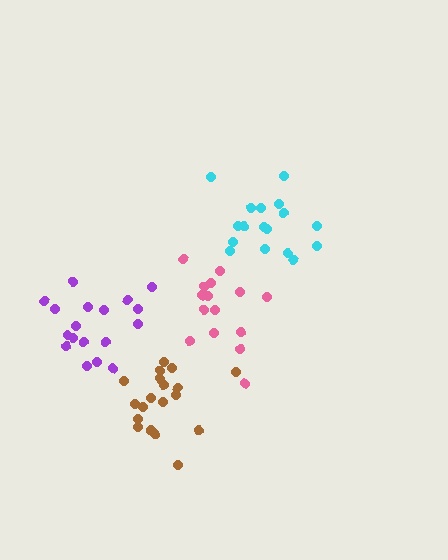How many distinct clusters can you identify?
There are 4 distinct clusters.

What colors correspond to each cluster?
The clusters are colored: purple, cyan, brown, pink.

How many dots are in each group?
Group 1: 18 dots, Group 2: 17 dots, Group 3: 19 dots, Group 4: 16 dots (70 total).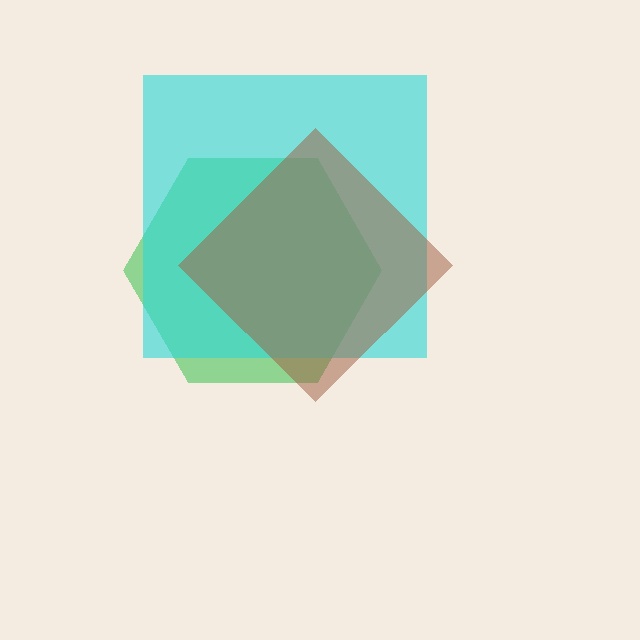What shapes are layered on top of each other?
The layered shapes are: a green hexagon, a cyan square, a brown diamond.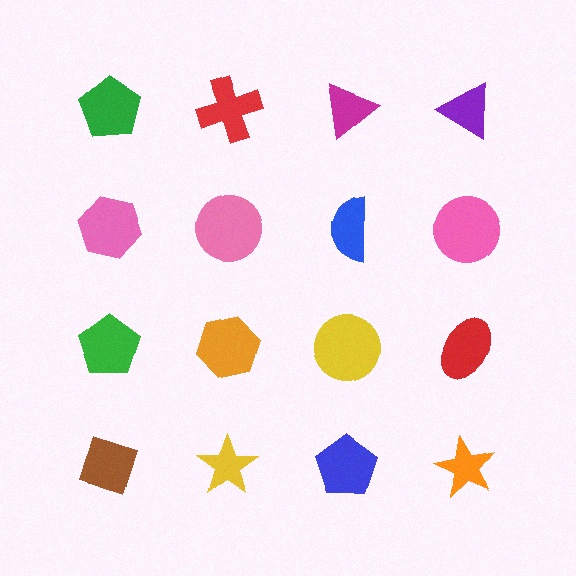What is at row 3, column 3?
A yellow circle.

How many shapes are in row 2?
4 shapes.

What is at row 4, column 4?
An orange star.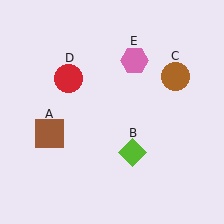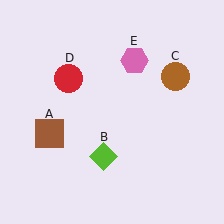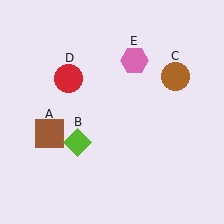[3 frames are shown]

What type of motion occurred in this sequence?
The lime diamond (object B) rotated clockwise around the center of the scene.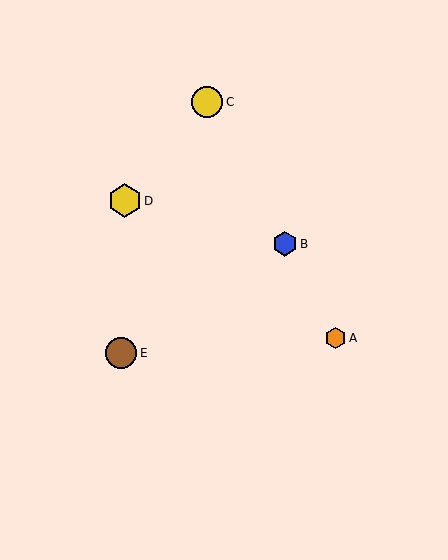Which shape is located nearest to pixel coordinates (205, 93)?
The yellow circle (labeled C) at (207, 102) is nearest to that location.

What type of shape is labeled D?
Shape D is a yellow hexagon.